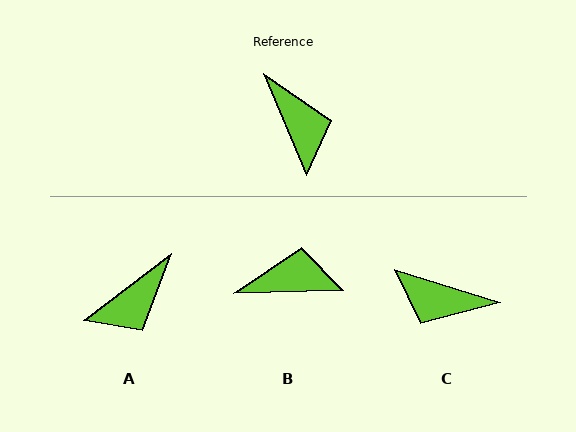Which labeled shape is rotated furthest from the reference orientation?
C, about 131 degrees away.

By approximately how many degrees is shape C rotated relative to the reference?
Approximately 131 degrees clockwise.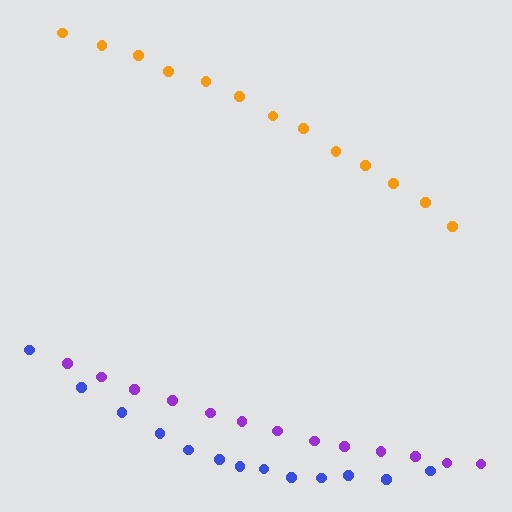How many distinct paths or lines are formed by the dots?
There are 3 distinct paths.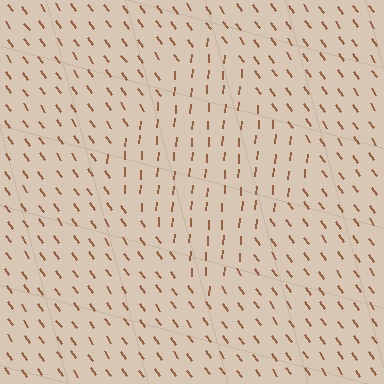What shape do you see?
I see a diamond.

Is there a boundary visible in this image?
Yes, there is a texture boundary formed by a change in line orientation.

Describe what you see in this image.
The image is filled with small brown line segments. A diamond region in the image has lines oriented differently from the surrounding lines, creating a visible texture boundary.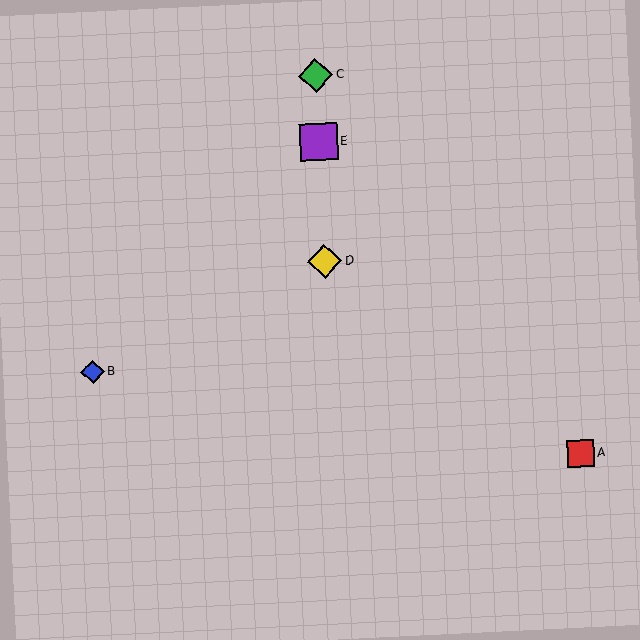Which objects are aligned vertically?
Objects C, D, E are aligned vertically.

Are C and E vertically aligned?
Yes, both are at x≈316.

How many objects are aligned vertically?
3 objects (C, D, E) are aligned vertically.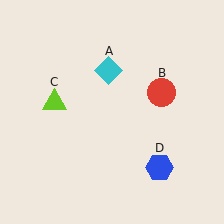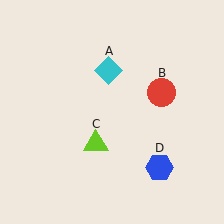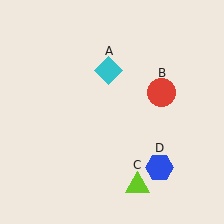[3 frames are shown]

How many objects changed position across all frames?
1 object changed position: lime triangle (object C).